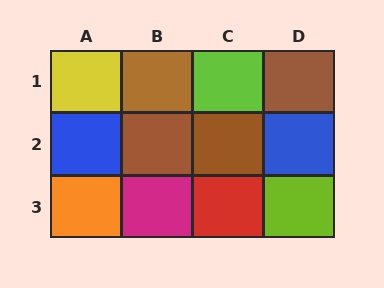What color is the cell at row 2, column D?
Blue.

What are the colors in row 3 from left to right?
Orange, magenta, red, lime.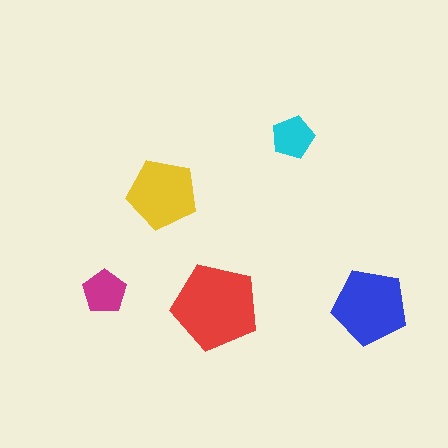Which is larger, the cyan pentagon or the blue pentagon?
The blue one.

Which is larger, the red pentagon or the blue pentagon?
The red one.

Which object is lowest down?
The red pentagon is bottommost.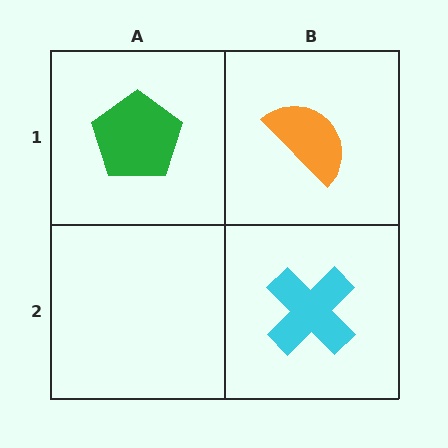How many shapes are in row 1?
2 shapes.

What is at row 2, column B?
A cyan cross.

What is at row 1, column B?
An orange semicircle.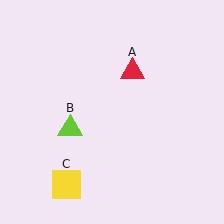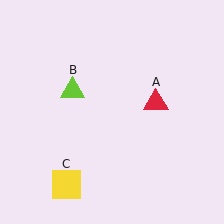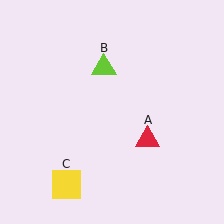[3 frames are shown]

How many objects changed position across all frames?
2 objects changed position: red triangle (object A), lime triangle (object B).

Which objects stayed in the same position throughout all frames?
Yellow square (object C) remained stationary.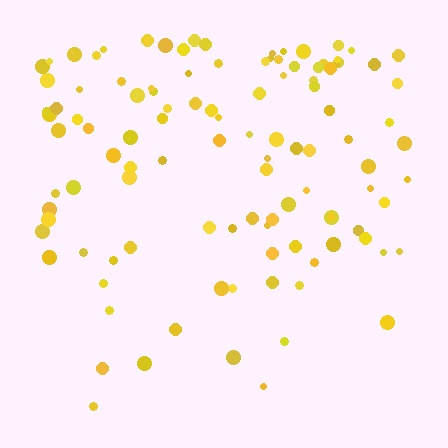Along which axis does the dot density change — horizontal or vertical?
Vertical.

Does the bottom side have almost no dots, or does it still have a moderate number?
Still a moderate number, just noticeably fewer than the top.